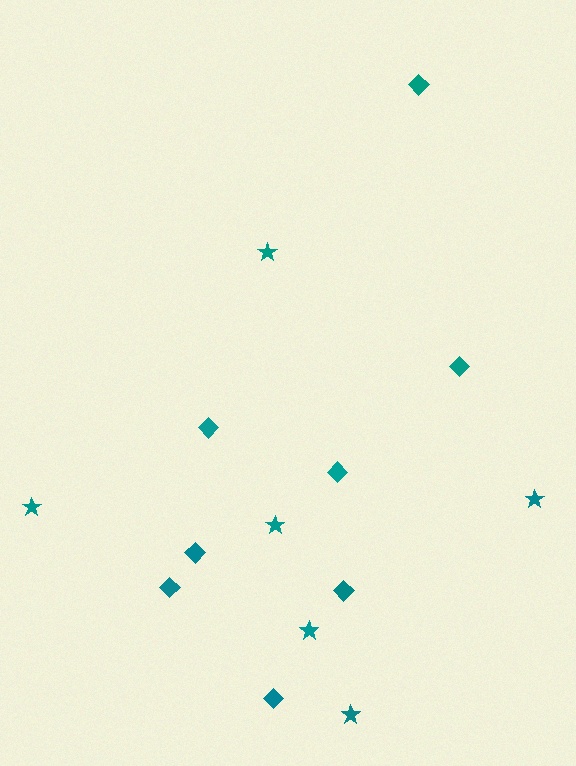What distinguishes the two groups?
There are 2 groups: one group of diamonds (8) and one group of stars (6).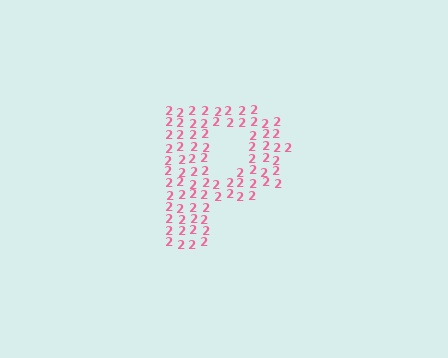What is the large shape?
The large shape is the letter P.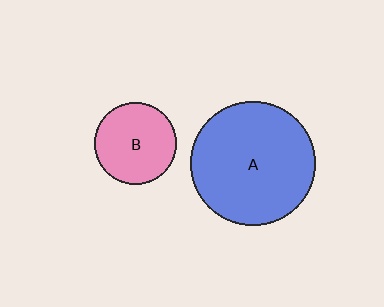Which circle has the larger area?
Circle A (blue).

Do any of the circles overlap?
No, none of the circles overlap.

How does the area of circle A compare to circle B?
Approximately 2.3 times.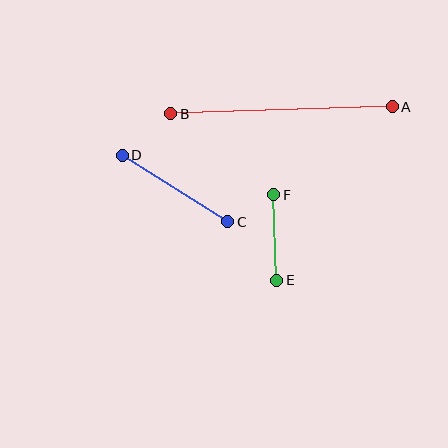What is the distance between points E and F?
The distance is approximately 85 pixels.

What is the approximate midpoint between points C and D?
The midpoint is at approximately (175, 189) pixels.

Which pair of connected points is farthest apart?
Points A and B are farthest apart.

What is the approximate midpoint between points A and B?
The midpoint is at approximately (281, 110) pixels.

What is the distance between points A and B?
The distance is approximately 221 pixels.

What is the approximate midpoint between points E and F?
The midpoint is at approximately (275, 237) pixels.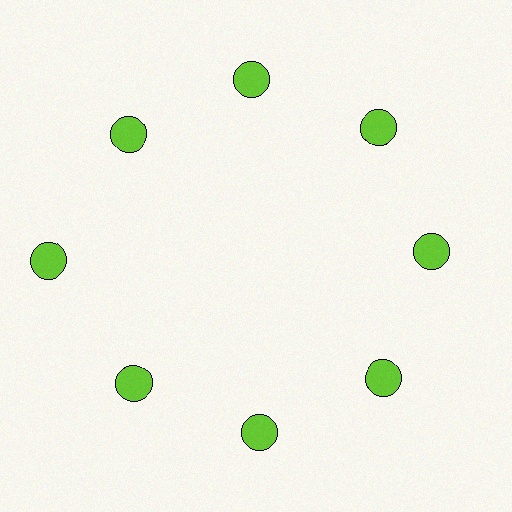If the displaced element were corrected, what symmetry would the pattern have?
It would have 8-fold rotational symmetry — the pattern would map onto itself every 45 degrees.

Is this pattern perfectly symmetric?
No. The 8 lime circles are arranged in a ring, but one element near the 9 o'clock position is pushed outward from the center, breaking the 8-fold rotational symmetry.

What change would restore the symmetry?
The symmetry would be restored by moving it inward, back onto the ring so that all 8 circles sit at equal angles and equal distance from the center.